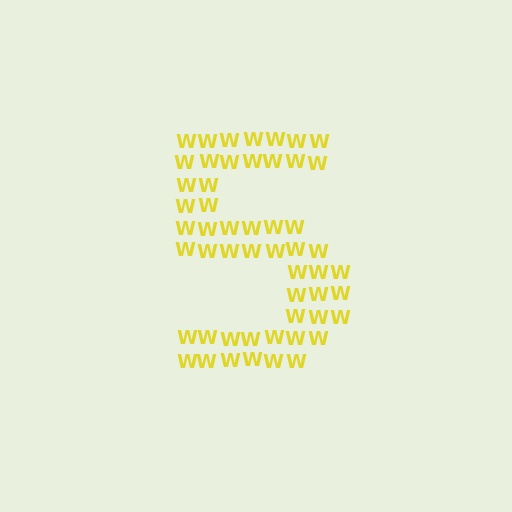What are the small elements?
The small elements are letter W's.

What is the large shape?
The large shape is the digit 5.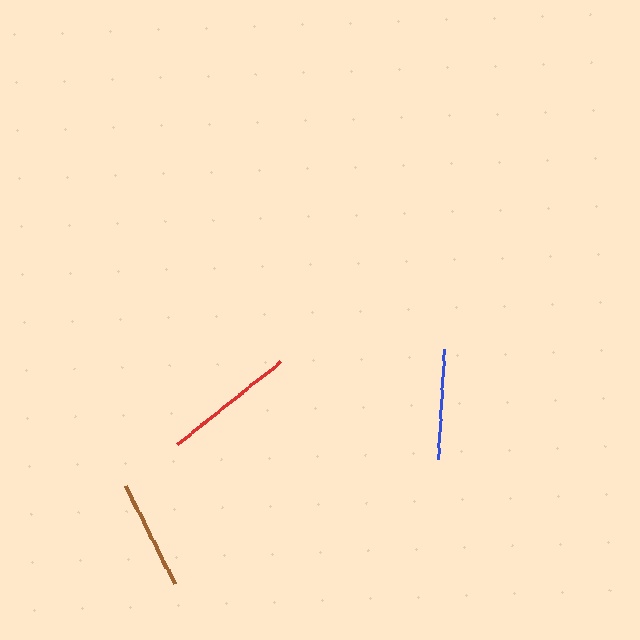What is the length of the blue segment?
The blue segment is approximately 111 pixels long.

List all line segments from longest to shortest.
From longest to shortest: red, blue, brown.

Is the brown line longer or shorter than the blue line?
The blue line is longer than the brown line.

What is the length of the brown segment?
The brown segment is approximately 110 pixels long.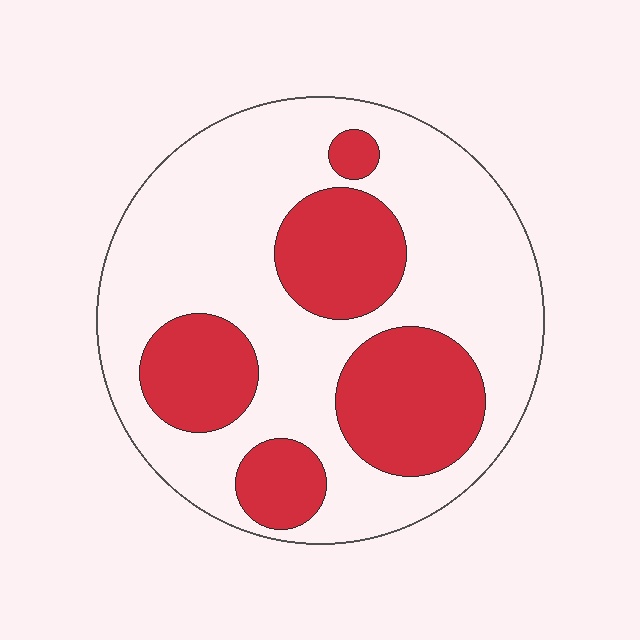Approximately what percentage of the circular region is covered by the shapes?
Approximately 35%.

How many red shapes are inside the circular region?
5.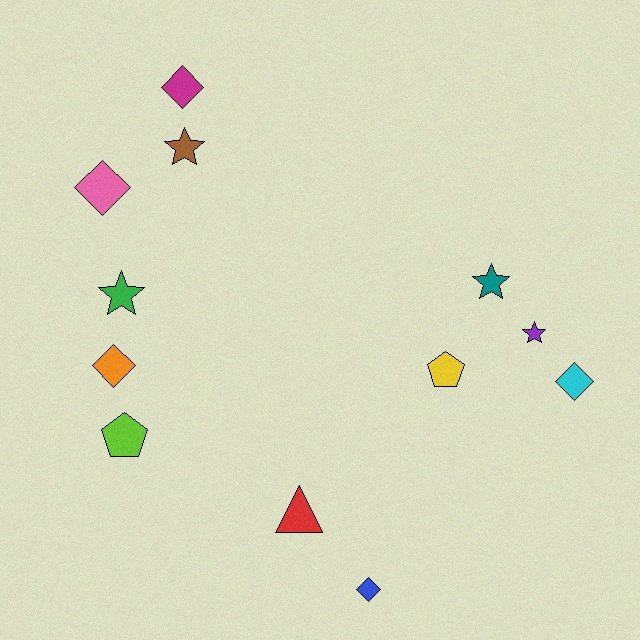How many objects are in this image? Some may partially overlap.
There are 12 objects.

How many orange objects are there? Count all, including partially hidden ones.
There is 1 orange object.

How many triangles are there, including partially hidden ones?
There is 1 triangle.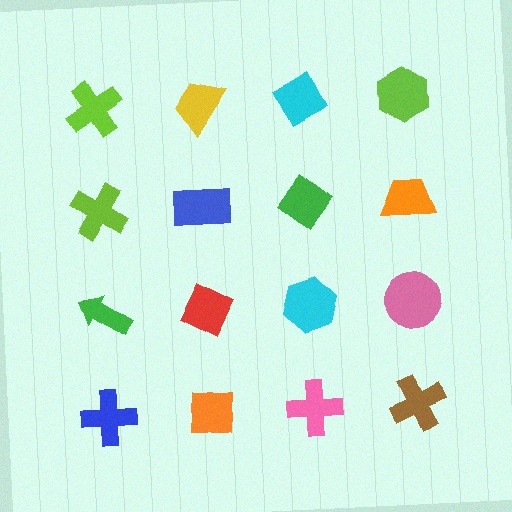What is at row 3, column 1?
A green arrow.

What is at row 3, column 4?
A pink circle.